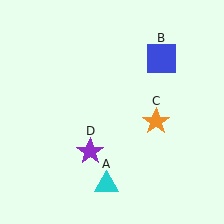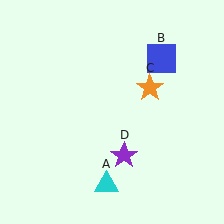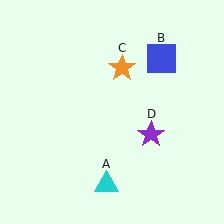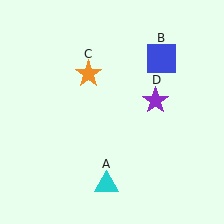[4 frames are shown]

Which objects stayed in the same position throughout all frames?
Cyan triangle (object A) and blue square (object B) remained stationary.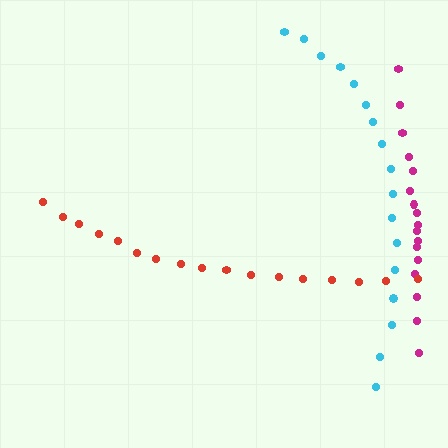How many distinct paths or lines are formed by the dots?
There are 3 distinct paths.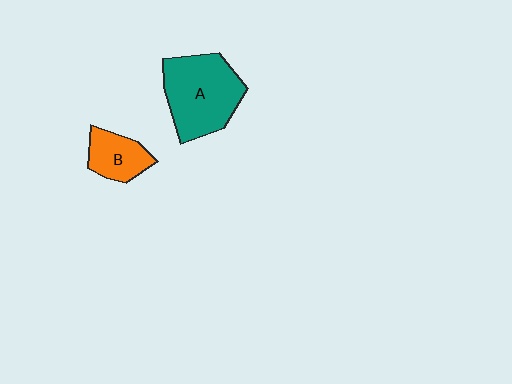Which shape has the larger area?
Shape A (teal).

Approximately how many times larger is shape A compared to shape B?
Approximately 2.1 times.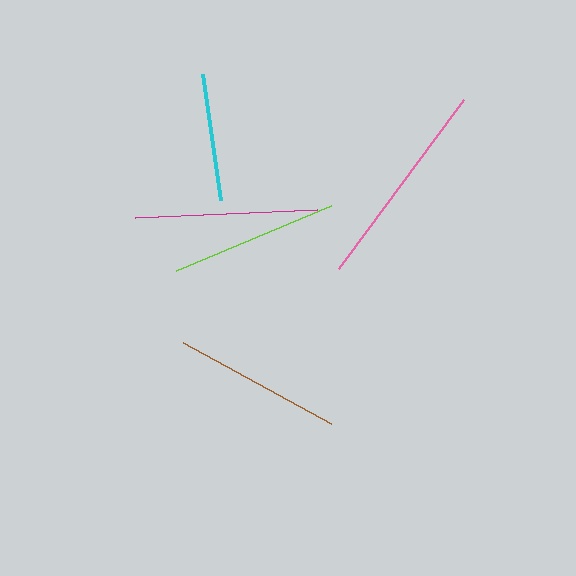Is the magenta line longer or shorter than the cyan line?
The magenta line is longer than the cyan line.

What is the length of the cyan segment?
The cyan segment is approximately 127 pixels long.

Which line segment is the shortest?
The cyan line is the shortest at approximately 127 pixels.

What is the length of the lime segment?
The lime segment is approximately 167 pixels long.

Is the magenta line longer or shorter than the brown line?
The magenta line is longer than the brown line.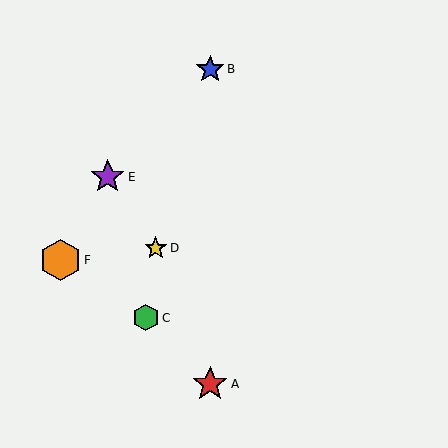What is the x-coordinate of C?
Object C is at x≈146.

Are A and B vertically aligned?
Yes, both are at x≈210.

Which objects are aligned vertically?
Objects A, B are aligned vertically.